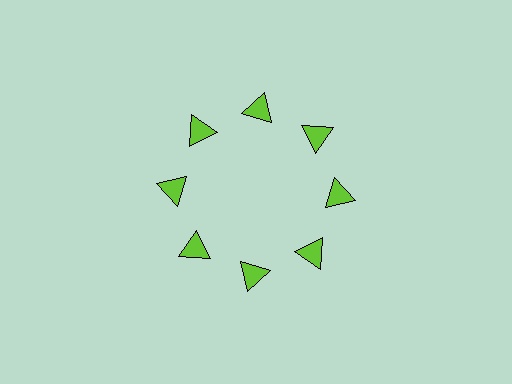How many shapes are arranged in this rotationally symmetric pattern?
There are 8 shapes, arranged in 8 groups of 1.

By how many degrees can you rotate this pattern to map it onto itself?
The pattern maps onto itself every 45 degrees of rotation.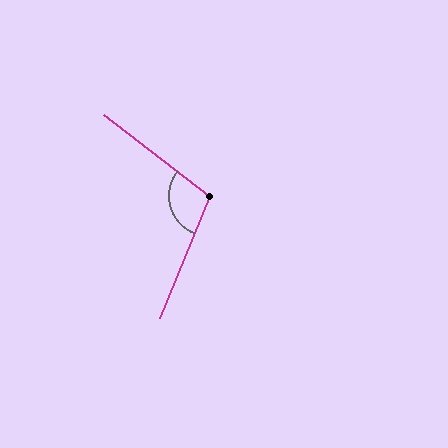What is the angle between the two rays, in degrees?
Approximately 106 degrees.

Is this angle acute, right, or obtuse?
It is obtuse.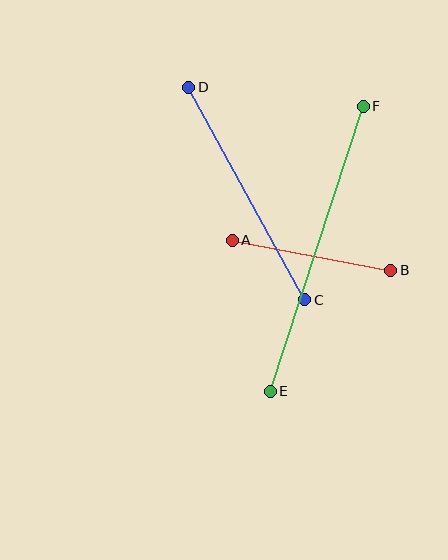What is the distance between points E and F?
The distance is approximately 300 pixels.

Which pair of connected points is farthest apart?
Points E and F are farthest apart.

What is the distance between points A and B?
The distance is approximately 161 pixels.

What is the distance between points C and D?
The distance is approximately 242 pixels.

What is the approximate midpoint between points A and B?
The midpoint is at approximately (311, 255) pixels.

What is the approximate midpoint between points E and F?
The midpoint is at approximately (317, 249) pixels.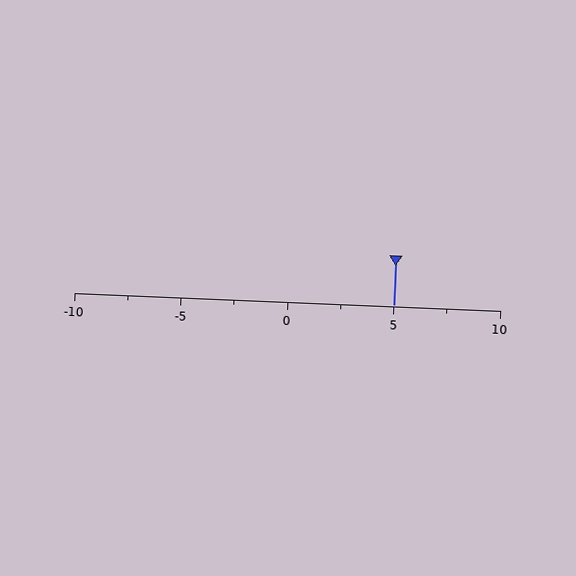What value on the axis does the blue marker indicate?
The marker indicates approximately 5.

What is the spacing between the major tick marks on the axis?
The major ticks are spaced 5 apart.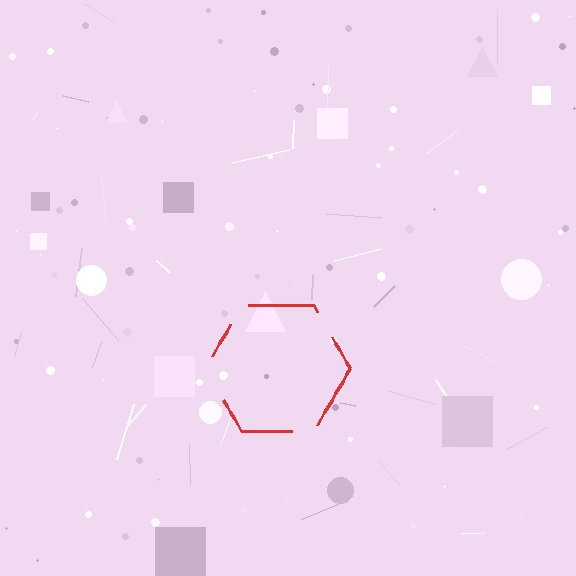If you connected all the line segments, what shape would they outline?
They would outline a hexagon.